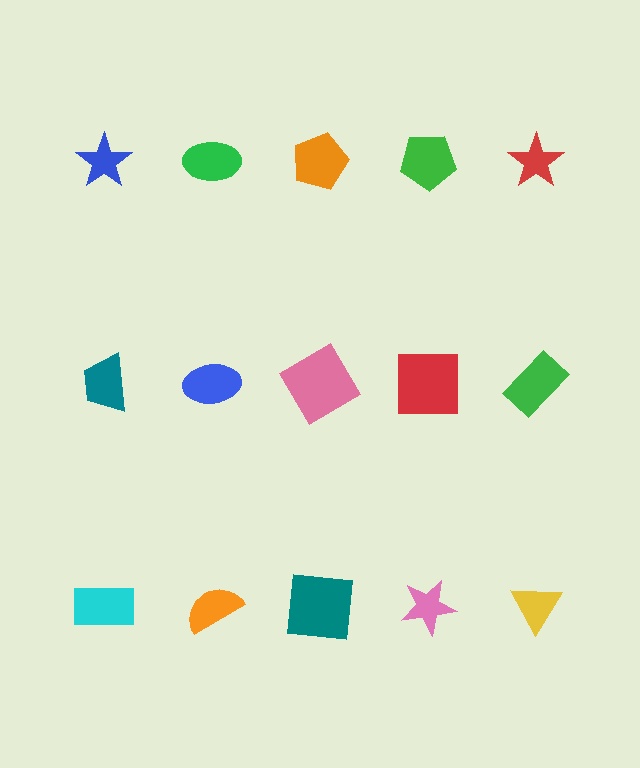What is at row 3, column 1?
A cyan rectangle.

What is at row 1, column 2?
A green ellipse.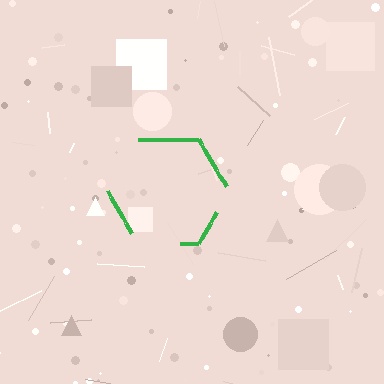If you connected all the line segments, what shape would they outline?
They would outline a hexagon.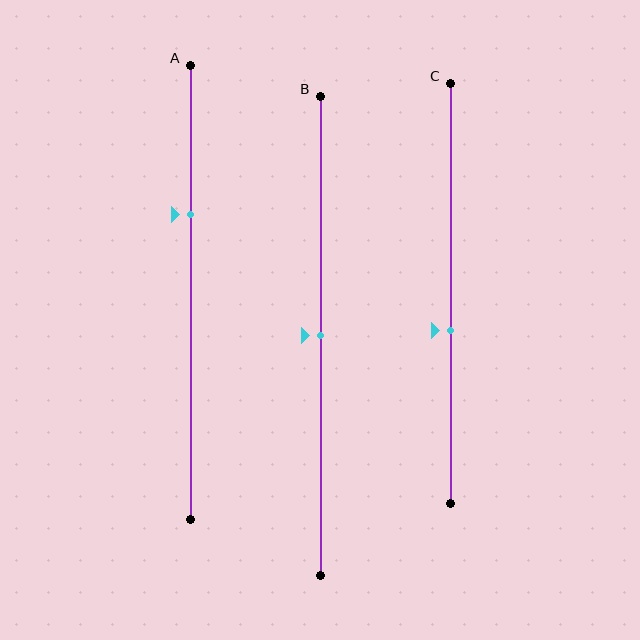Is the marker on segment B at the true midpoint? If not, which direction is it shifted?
Yes, the marker on segment B is at the true midpoint.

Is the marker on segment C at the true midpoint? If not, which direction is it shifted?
No, the marker on segment C is shifted downward by about 9% of the segment length.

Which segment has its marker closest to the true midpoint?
Segment B has its marker closest to the true midpoint.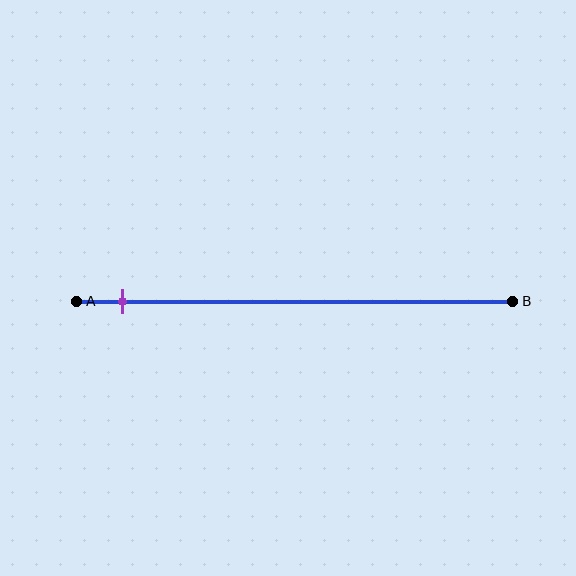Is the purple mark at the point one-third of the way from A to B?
No, the mark is at about 10% from A, not at the 33% one-third point.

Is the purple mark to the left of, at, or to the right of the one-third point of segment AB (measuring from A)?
The purple mark is to the left of the one-third point of segment AB.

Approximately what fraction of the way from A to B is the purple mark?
The purple mark is approximately 10% of the way from A to B.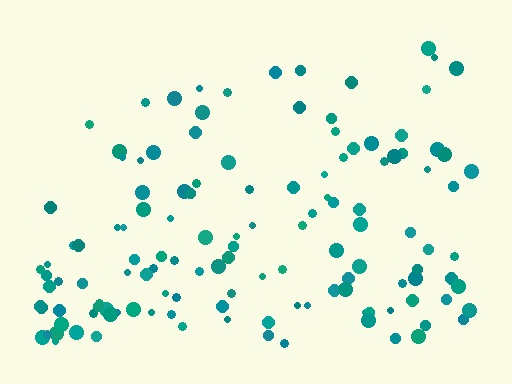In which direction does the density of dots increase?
From top to bottom, with the bottom side densest.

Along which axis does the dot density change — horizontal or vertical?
Vertical.